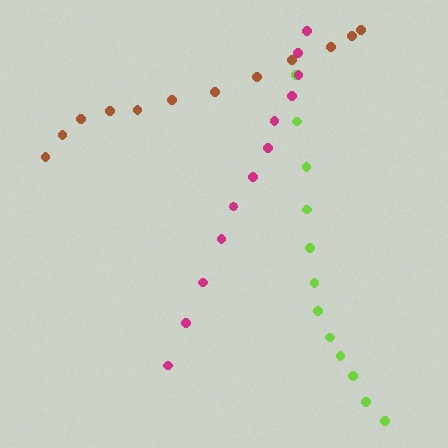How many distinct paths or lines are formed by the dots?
There are 3 distinct paths.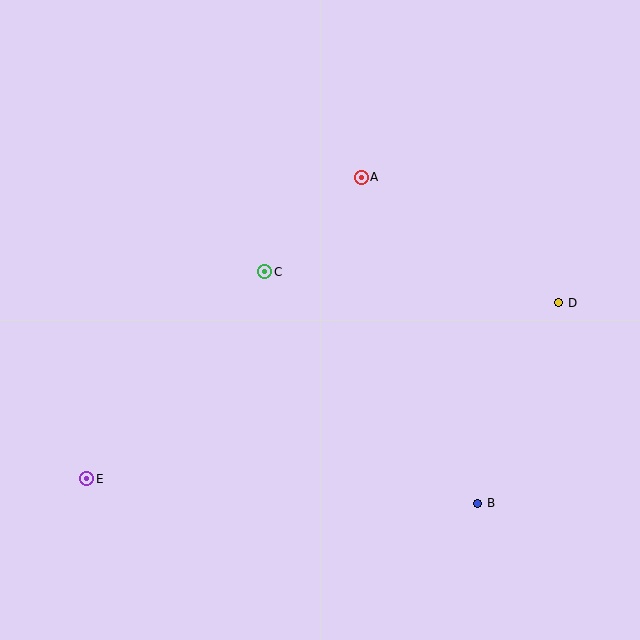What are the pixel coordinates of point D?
Point D is at (559, 303).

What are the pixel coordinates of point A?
Point A is at (361, 177).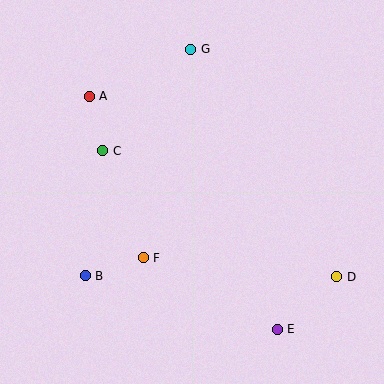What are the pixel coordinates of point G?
Point G is at (191, 49).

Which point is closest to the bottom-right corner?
Point D is closest to the bottom-right corner.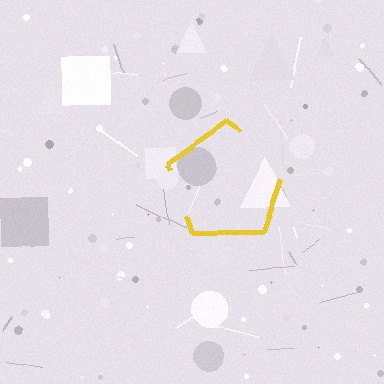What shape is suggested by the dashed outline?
The dashed outline suggests a pentagon.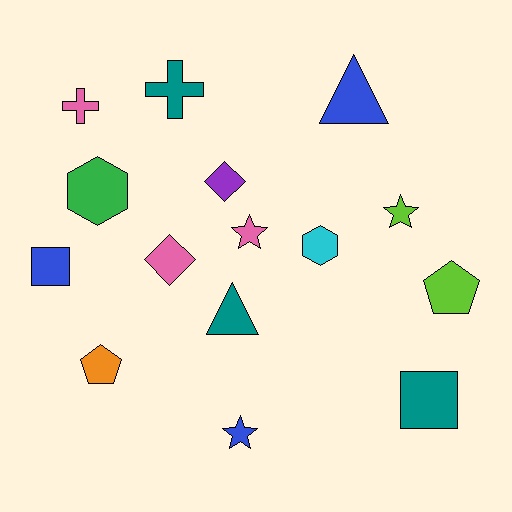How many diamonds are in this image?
There are 2 diamonds.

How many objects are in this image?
There are 15 objects.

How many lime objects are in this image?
There are 2 lime objects.